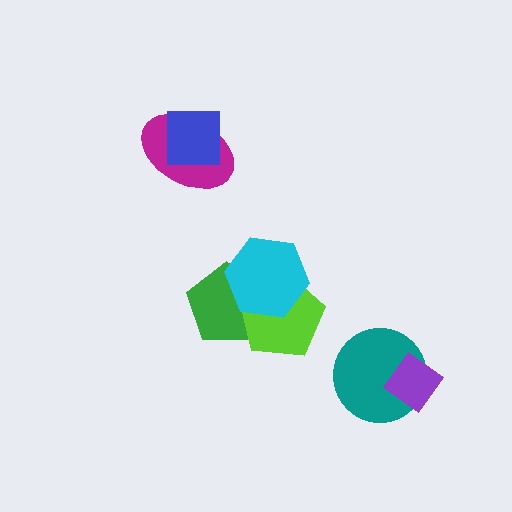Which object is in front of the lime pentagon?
The cyan hexagon is in front of the lime pentagon.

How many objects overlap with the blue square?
1 object overlaps with the blue square.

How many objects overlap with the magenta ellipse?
1 object overlaps with the magenta ellipse.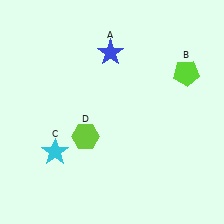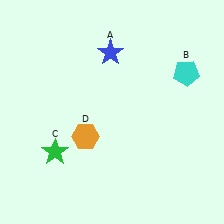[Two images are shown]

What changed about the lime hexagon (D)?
In Image 1, D is lime. In Image 2, it changed to orange.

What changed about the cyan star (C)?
In Image 1, C is cyan. In Image 2, it changed to green.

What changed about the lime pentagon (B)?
In Image 1, B is lime. In Image 2, it changed to cyan.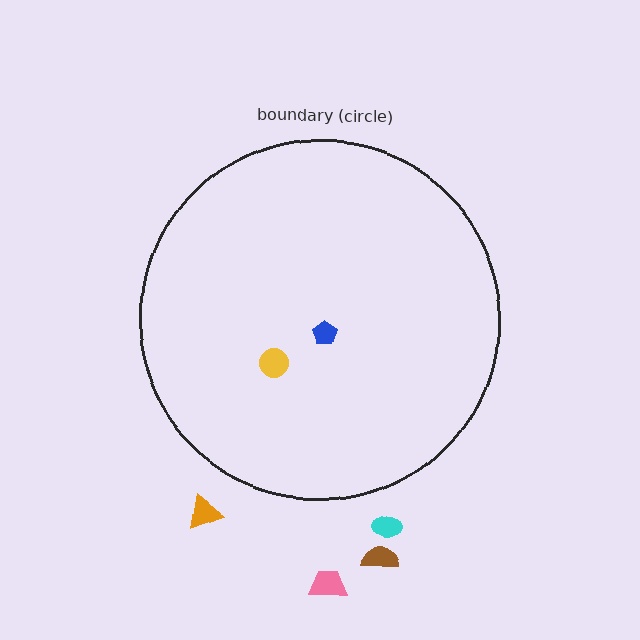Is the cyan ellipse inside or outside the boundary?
Outside.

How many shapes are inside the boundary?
2 inside, 4 outside.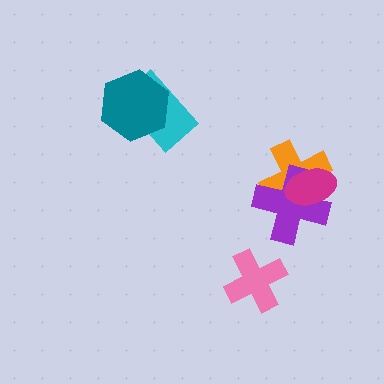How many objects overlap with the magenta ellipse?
2 objects overlap with the magenta ellipse.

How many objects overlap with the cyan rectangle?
1 object overlaps with the cyan rectangle.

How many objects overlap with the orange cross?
2 objects overlap with the orange cross.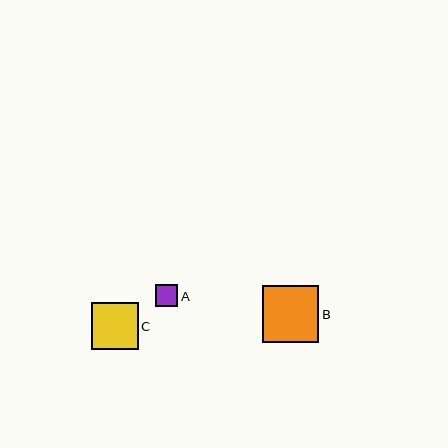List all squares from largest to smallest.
From largest to smallest: B, C, A.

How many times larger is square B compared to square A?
Square B is approximately 2.5 times the size of square A.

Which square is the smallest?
Square A is the smallest with a size of approximately 23 pixels.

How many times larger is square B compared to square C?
Square B is approximately 1.2 times the size of square C.